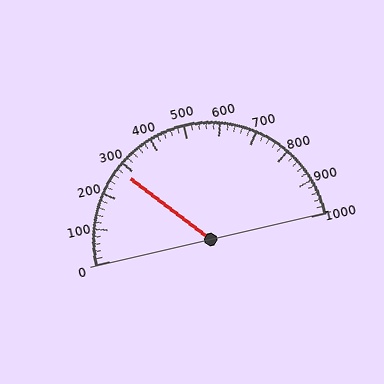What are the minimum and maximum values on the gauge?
The gauge ranges from 0 to 1000.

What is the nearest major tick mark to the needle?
The nearest major tick mark is 300.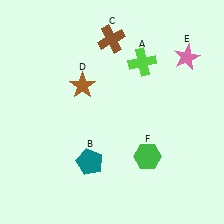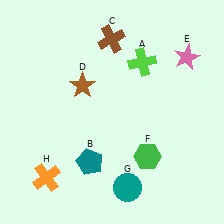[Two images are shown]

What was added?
A teal circle (G), an orange cross (H) were added in Image 2.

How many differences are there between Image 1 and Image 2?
There are 2 differences between the two images.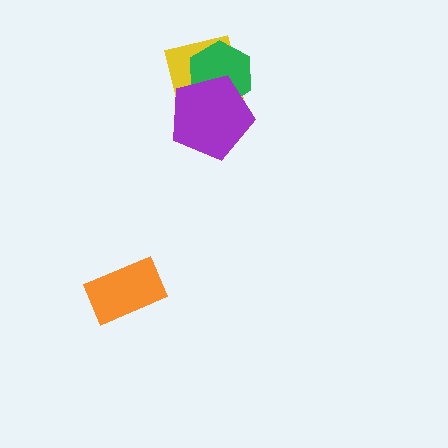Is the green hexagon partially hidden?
Yes, it is partially covered by another shape.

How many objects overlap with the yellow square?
2 objects overlap with the yellow square.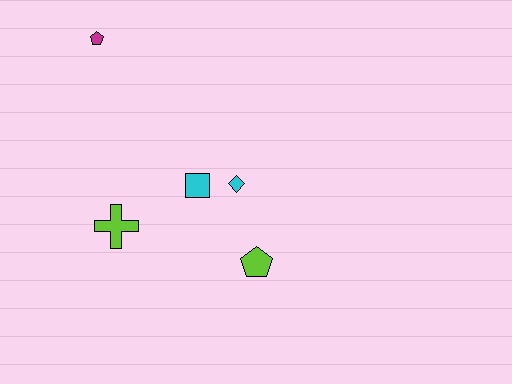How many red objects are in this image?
There are no red objects.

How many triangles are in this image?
There are no triangles.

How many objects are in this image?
There are 5 objects.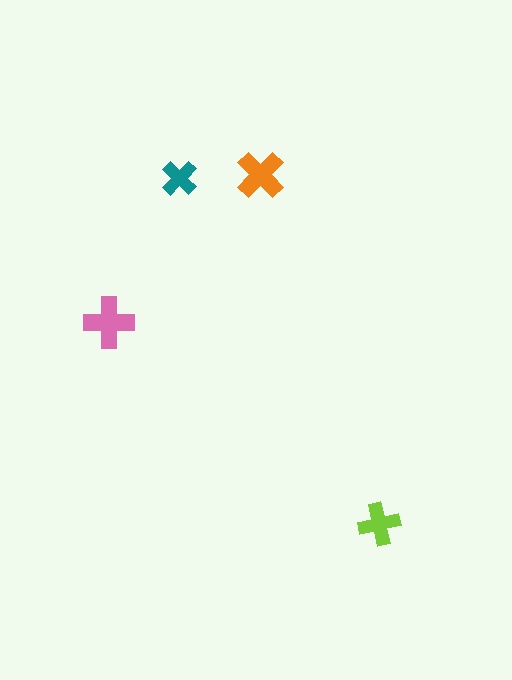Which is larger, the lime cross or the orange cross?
The orange one.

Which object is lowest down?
The lime cross is bottommost.